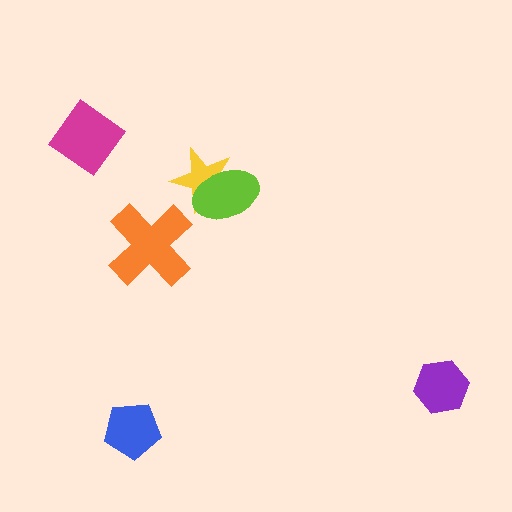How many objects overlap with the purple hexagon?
0 objects overlap with the purple hexagon.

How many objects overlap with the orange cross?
0 objects overlap with the orange cross.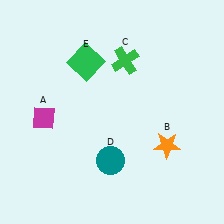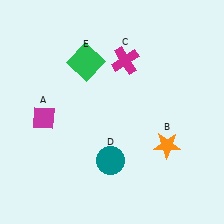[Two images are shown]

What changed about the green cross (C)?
In Image 1, C is green. In Image 2, it changed to magenta.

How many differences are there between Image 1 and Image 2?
There is 1 difference between the two images.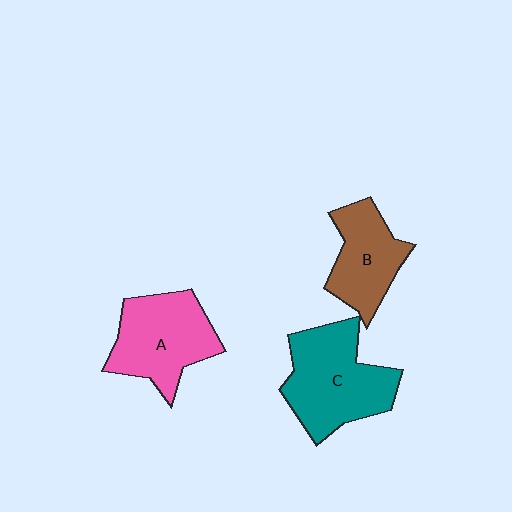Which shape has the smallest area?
Shape B (brown).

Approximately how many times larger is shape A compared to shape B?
Approximately 1.3 times.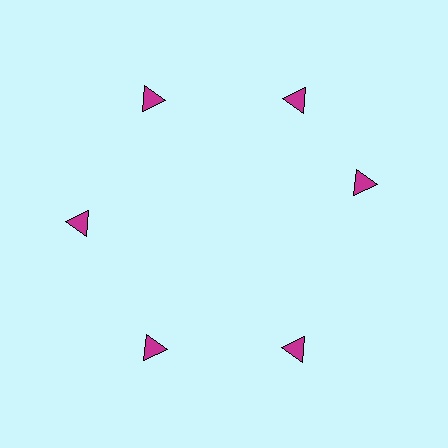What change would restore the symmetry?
The symmetry would be restored by rotating it back into even spacing with its neighbors so that all 6 triangles sit at equal angles and equal distance from the center.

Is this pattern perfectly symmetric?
No. The 6 magenta triangles are arranged in a ring, but one element near the 3 o'clock position is rotated out of alignment along the ring, breaking the 6-fold rotational symmetry.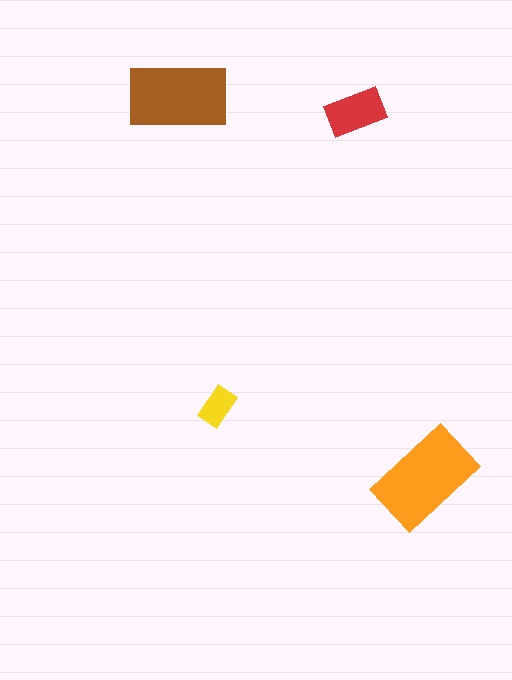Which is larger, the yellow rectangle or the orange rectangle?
The orange one.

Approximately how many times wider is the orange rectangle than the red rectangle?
About 2 times wider.